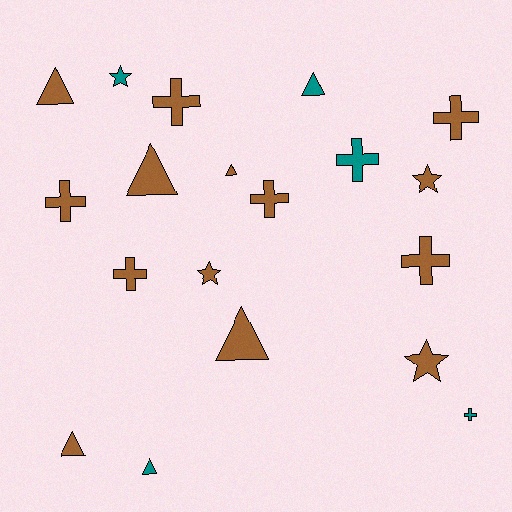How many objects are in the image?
There are 19 objects.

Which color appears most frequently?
Brown, with 14 objects.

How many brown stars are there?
There are 3 brown stars.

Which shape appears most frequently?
Cross, with 8 objects.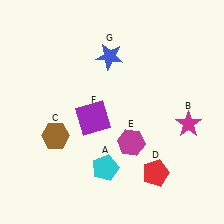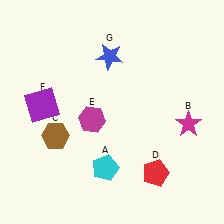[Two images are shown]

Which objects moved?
The objects that moved are: the magenta hexagon (E), the purple square (F).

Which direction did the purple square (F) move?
The purple square (F) moved left.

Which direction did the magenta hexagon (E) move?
The magenta hexagon (E) moved left.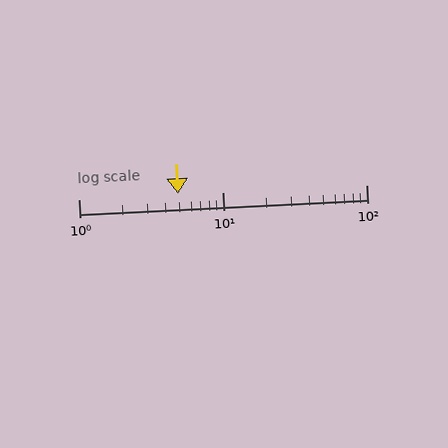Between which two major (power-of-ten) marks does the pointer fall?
The pointer is between 1 and 10.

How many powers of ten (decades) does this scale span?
The scale spans 2 decades, from 1 to 100.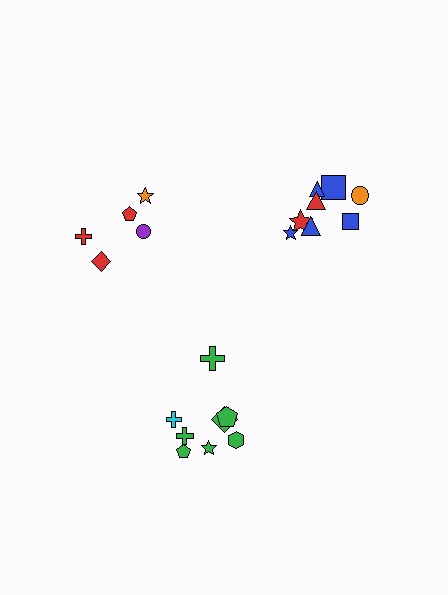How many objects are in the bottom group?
There are 8 objects.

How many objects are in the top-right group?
There are 8 objects.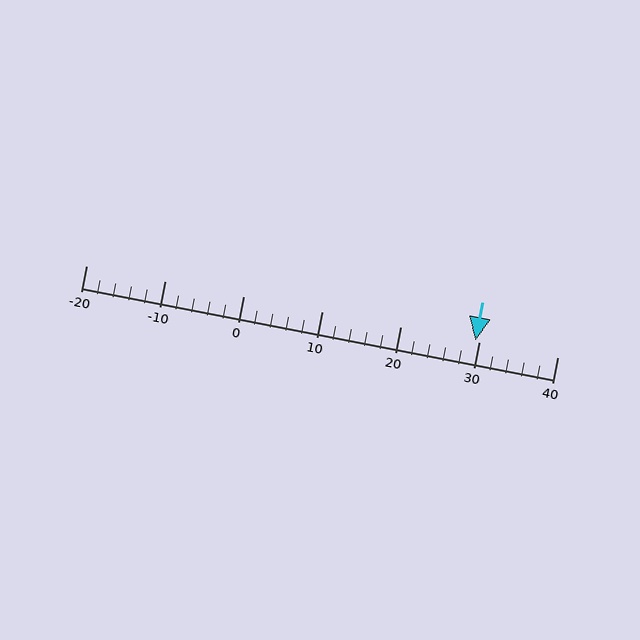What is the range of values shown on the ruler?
The ruler shows values from -20 to 40.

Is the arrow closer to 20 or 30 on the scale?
The arrow is closer to 30.